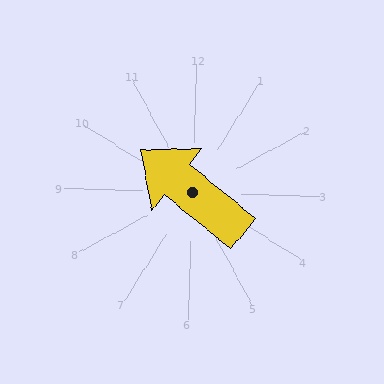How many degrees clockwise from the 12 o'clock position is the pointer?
Approximately 307 degrees.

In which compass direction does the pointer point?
Northwest.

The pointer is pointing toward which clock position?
Roughly 10 o'clock.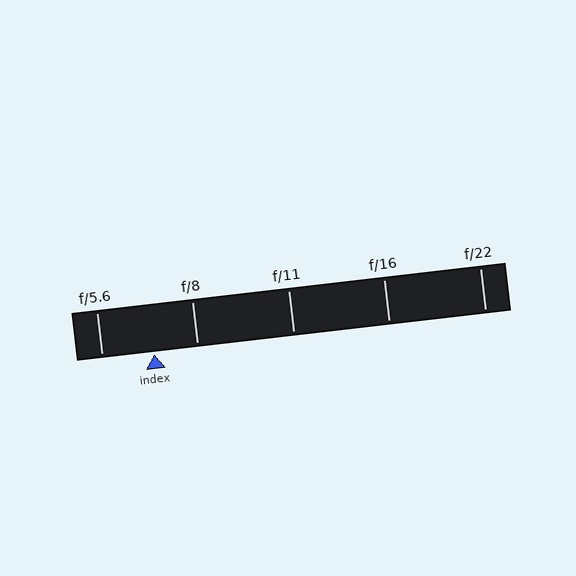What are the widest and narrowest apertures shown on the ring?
The widest aperture shown is f/5.6 and the narrowest is f/22.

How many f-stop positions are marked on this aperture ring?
There are 5 f-stop positions marked.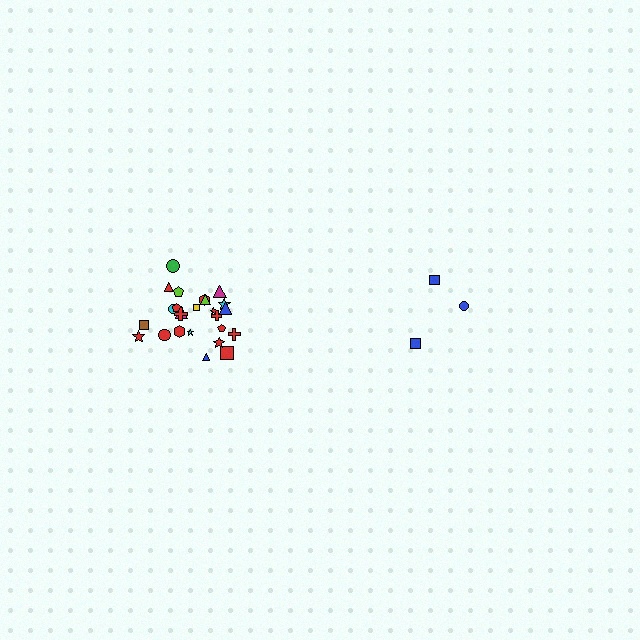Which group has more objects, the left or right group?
The left group.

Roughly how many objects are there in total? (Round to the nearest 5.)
Roughly 30 objects in total.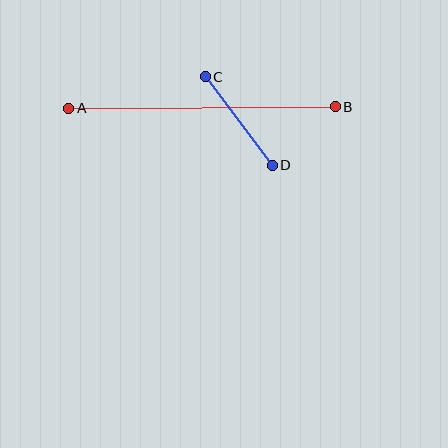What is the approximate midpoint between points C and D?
The midpoint is at approximately (239, 121) pixels.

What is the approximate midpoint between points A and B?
The midpoint is at approximately (202, 108) pixels.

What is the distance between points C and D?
The distance is approximately 111 pixels.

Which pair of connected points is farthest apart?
Points A and B are farthest apart.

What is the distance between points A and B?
The distance is approximately 267 pixels.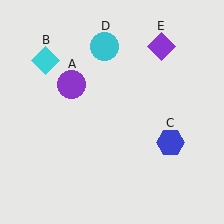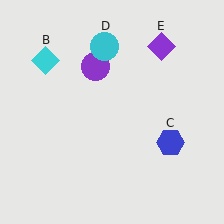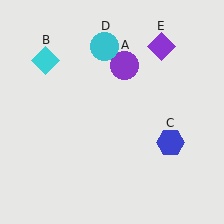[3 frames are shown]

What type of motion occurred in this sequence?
The purple circle (object A) rotated clockwise around the center of the scene.